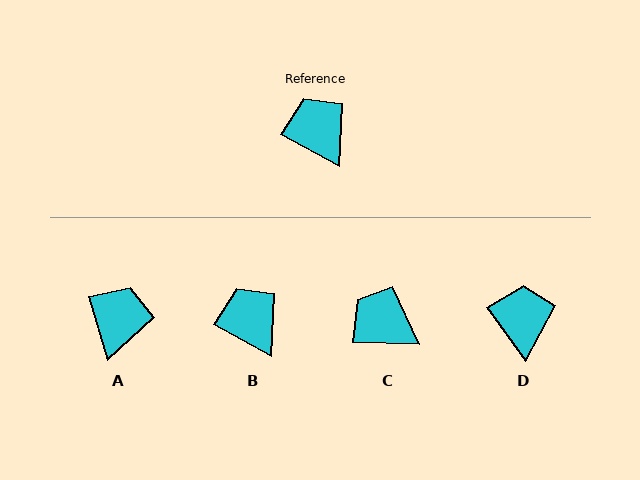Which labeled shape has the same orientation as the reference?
B.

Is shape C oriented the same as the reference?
No, it is off by about 27 degrees.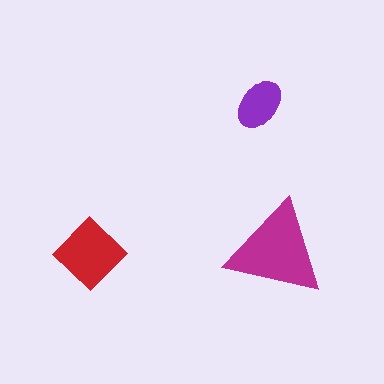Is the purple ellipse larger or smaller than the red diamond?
Smaller.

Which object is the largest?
The magenta triangle.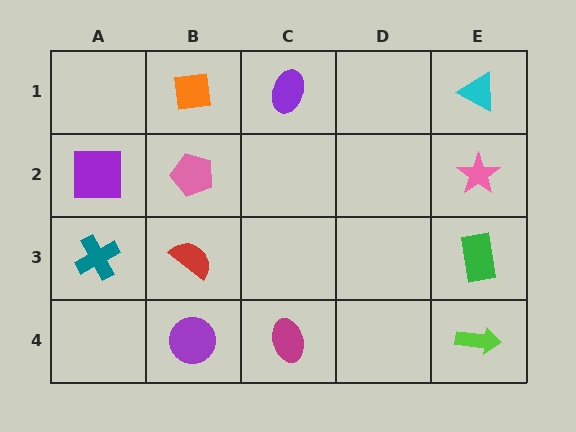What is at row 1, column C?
A purple ellipse.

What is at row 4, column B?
A purple circle.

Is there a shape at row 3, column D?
No, that cell is empty.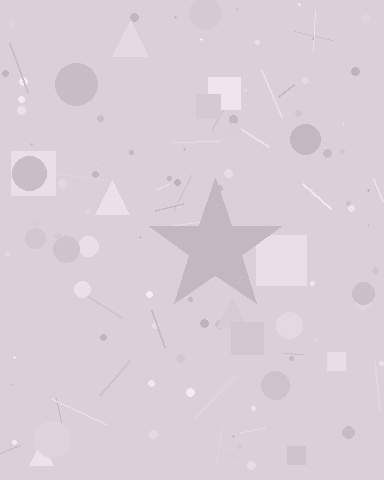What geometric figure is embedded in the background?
A star is embedded in the background.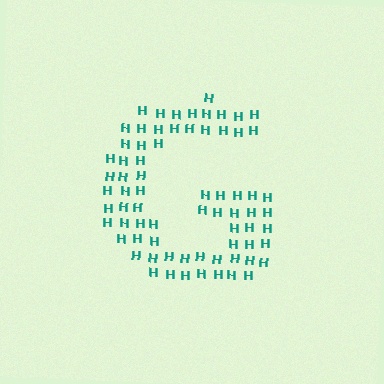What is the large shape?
The large shape is the letter G.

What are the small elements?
The small elements are letter H's.